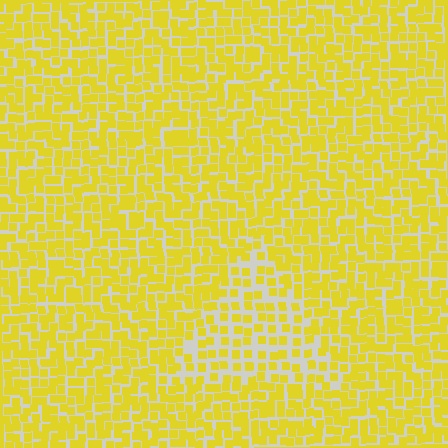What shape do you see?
I see a triangle.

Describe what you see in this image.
The image contains small yellow elements arranged at two different densities. A triangle-shaped region is visible where the elements are less densely packed than the surrounding area.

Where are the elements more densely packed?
The elements are more densely packed outside the triangle boundary.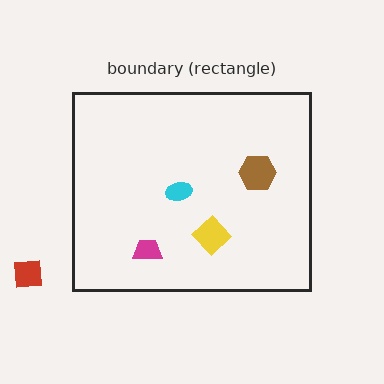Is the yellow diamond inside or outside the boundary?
Inside.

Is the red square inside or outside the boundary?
Outside.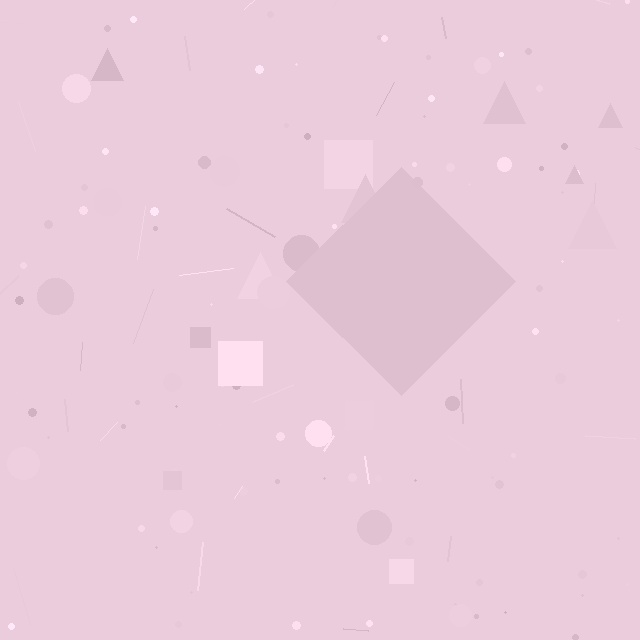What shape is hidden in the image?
A diamond is hidden in the image.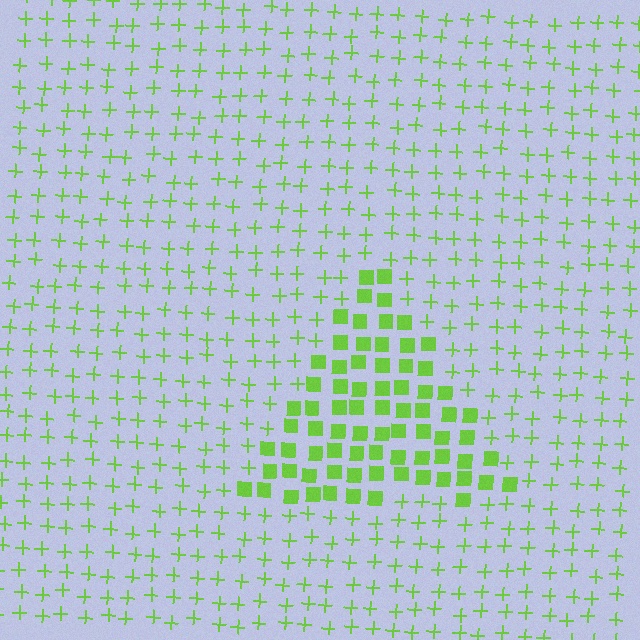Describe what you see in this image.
The image is filled with small lime elements arranged in a uniform grid. A triangle-shaped region contains squares, while the surrounding area contains plus signs. The boundary is defined purely by the change in element shape.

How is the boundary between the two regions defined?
The boundary is defined by a change in element shape: squares inside vs. plus signs outside. All elements share the same color and spacing.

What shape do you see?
I see a triangle.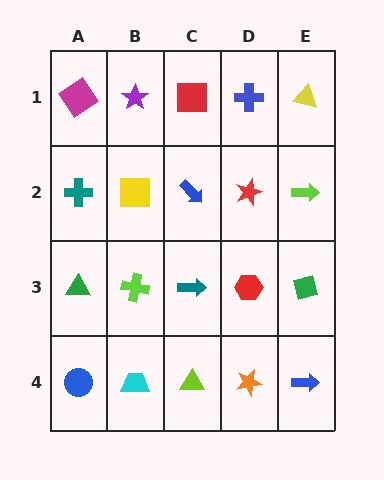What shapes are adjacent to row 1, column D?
A red star (row 2, column D), a red square (row 1, column C), a yellow triangle (row 1, column E).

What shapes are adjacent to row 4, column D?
A red hexagon (row 3, column D), a lime triangle (row 4, column C), a blue arrow (row 4, column E).